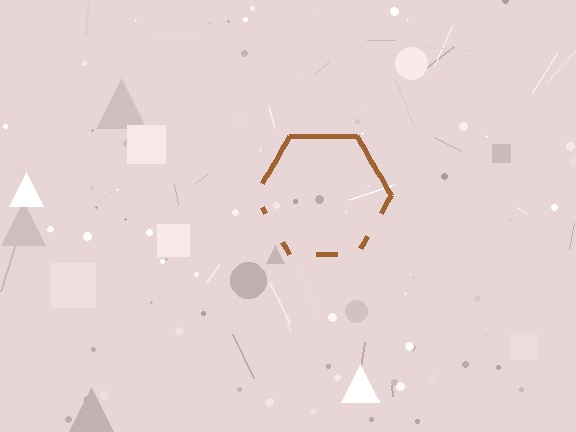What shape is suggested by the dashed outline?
The dashed outline suggests a hexagon.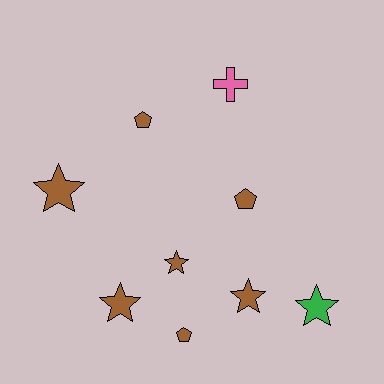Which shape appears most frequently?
Star, with 5 objects.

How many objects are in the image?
There are 9 objects.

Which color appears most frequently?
Brown, with 7 objects.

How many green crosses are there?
There are no green crosses.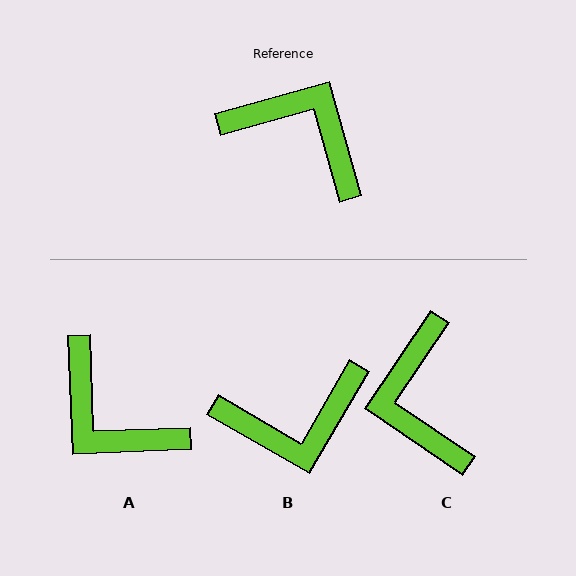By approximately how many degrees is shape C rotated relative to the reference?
Approximately 131 degrees counter-clockwise.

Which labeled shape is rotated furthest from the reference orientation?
A, about 167 degrees away.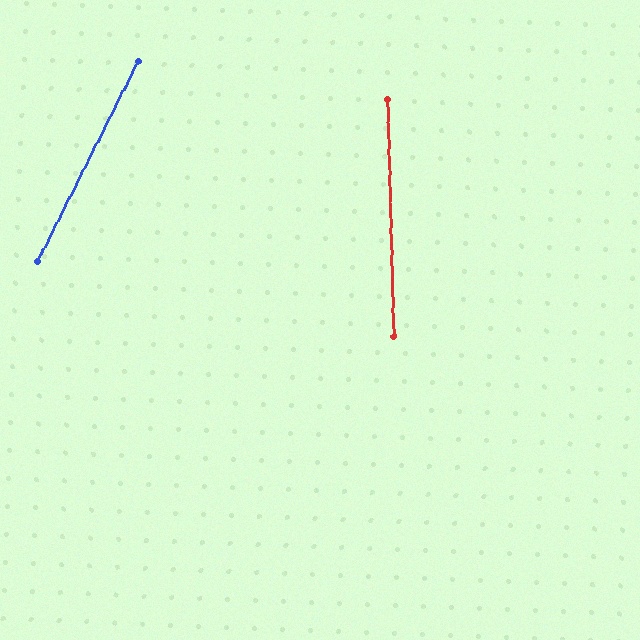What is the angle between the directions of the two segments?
Approximately 28 degrees.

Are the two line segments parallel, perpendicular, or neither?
Neither parallel nor perpendicular — they differ by about 28°.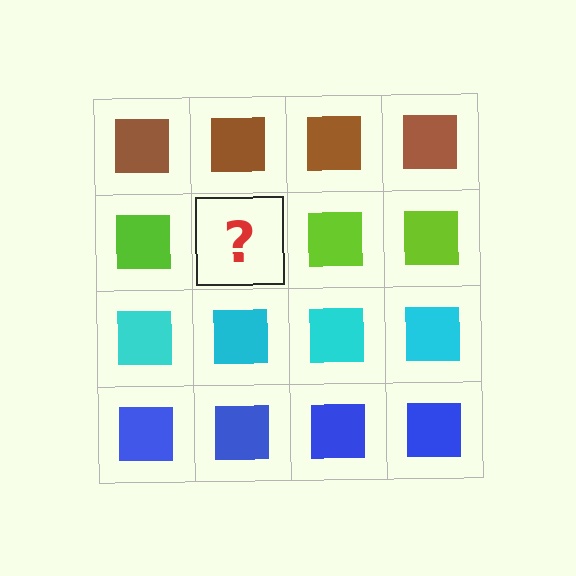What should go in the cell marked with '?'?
The missing cell should contain a lime square.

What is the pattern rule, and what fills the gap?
The rule is that each row has a consistent color. The gap should be filled with a lime square.